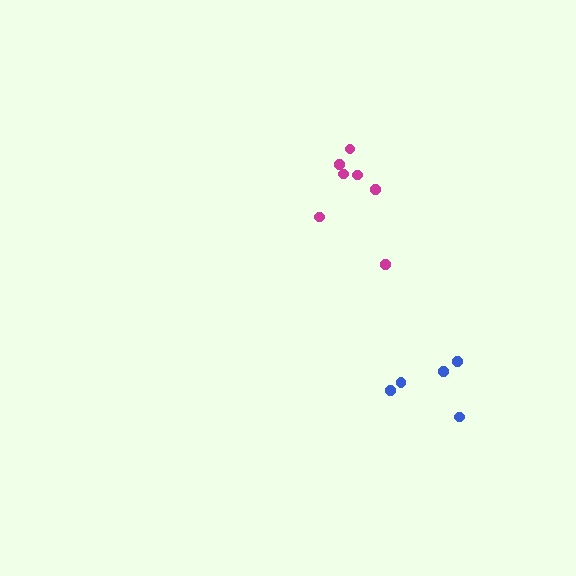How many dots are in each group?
Group 1: 5 dots, Group 2: 7 dots (12 total).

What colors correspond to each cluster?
The clusters are colored: blue, magenta.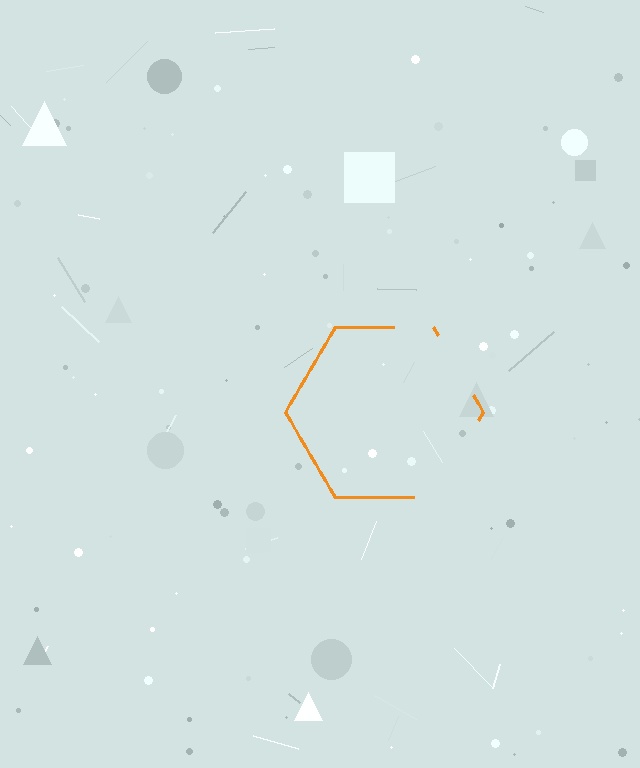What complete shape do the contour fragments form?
The contour fragments form a hexagon.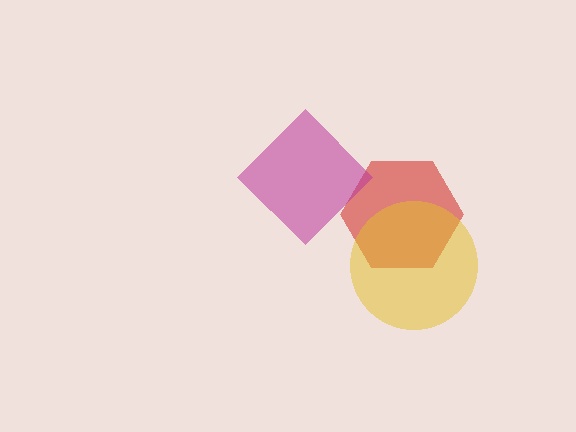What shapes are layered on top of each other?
The layered shapes are: a red hexagon, a yellow circle, a magenta diamond.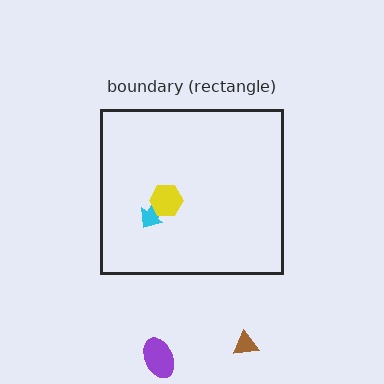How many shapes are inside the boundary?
2 inside, 2 outside.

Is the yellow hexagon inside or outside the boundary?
Inside.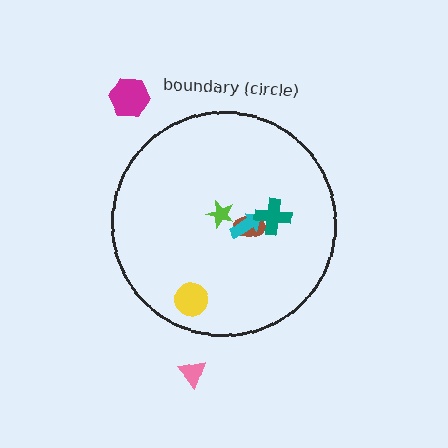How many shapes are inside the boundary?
5 inside, 2 outside.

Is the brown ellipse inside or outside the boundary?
Inside.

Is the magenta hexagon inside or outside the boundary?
Outside.